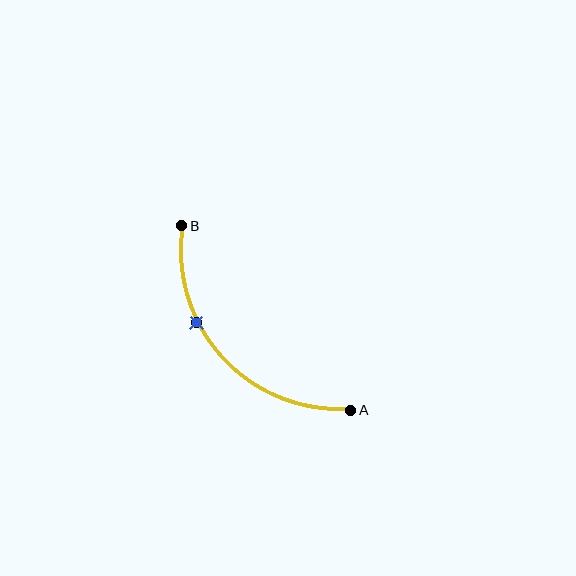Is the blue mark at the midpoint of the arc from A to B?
No. The blue mark lies on the arc but is closer to endpoint B. The arc midpoint would be at the point on the curve equidistant along the arc from both A and B.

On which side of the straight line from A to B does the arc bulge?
The arc bulges below and to the left of the straight line connecting A and B.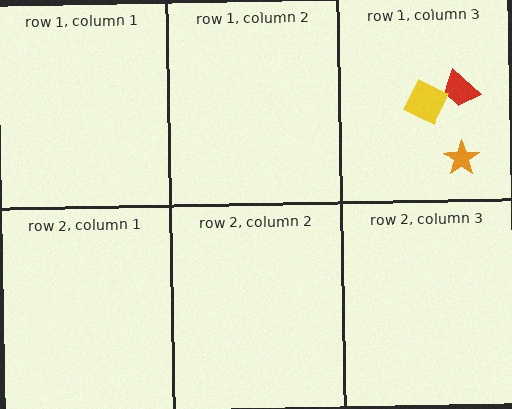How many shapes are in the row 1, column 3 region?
3.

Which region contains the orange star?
The row 1, column 3 region.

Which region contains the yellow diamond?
The row 1, column 3 region.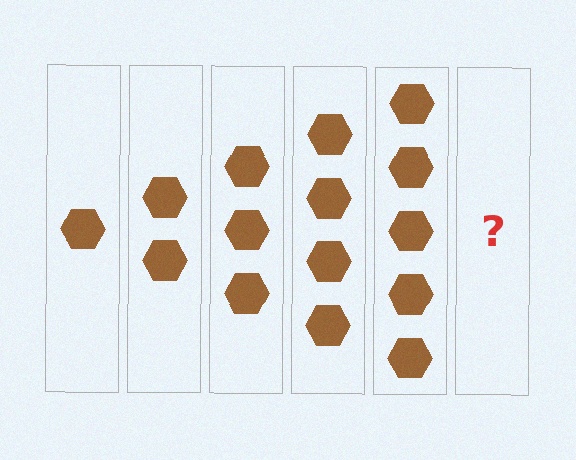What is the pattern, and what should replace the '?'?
The pattern is that each step adds one more hexagon. The '?' should be 6 hexagons.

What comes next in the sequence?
The next element should be 6 hexagons.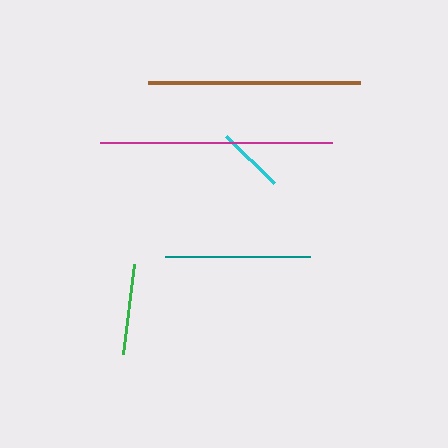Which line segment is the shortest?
The cyan line is the shortest at approximately 68 pixels.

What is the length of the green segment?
The green segment is approximately 91 pixels long.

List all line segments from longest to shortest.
From longest to shortest: magenta, brown, teal, green, cyan.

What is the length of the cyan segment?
The cyan segment is approximately 68 pixels long.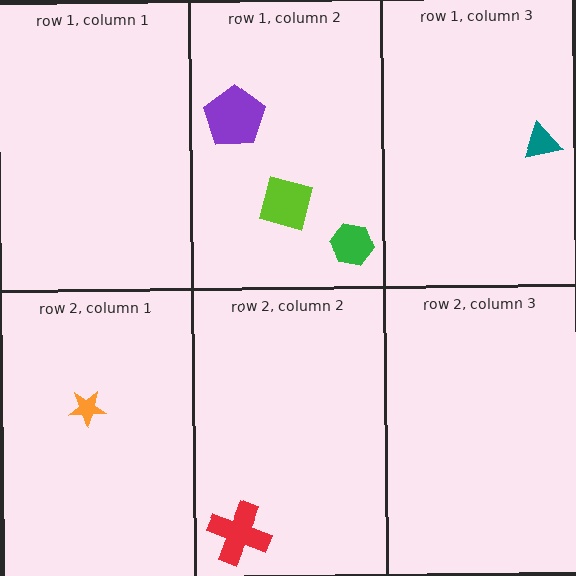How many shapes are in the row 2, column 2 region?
1.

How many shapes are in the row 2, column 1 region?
1.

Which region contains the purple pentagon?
The row 1, column 2 region.